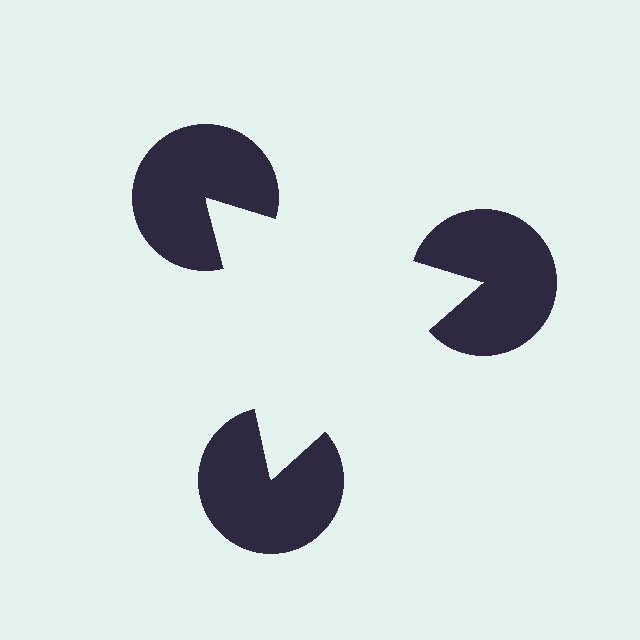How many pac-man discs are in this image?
There are 3 — one at each vertex of the illusory triangle.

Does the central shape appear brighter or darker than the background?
It typically appears slightly brighter than the background, even though no actual brightness change is drawn.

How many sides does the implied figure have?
3 sides.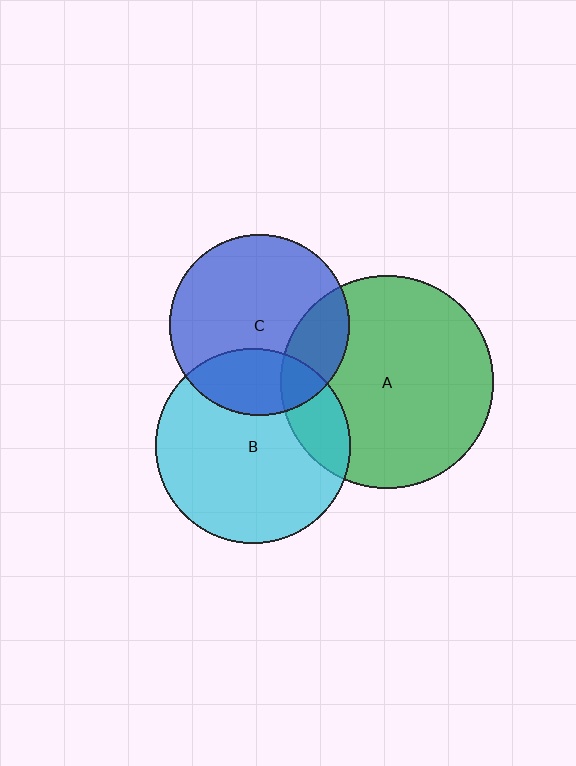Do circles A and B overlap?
Yes.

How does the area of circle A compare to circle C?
Approximately 1.4 times.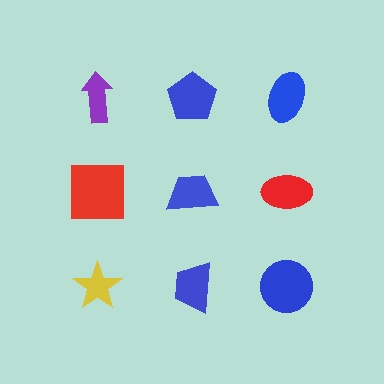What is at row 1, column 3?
A blue ellipse.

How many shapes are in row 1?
3 shapes.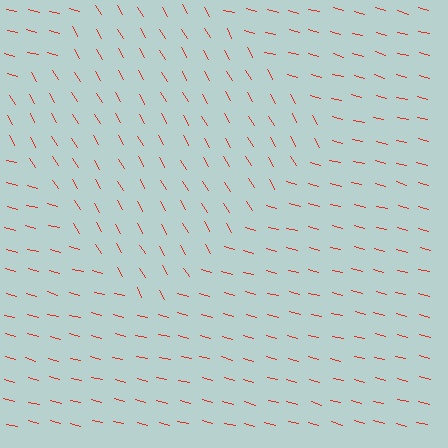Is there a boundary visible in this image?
Yes, there is a texture boundary formed by a change in line orientation.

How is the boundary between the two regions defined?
The boundary is defined purely by a change in line orientation (approximately 45 degrees difference). All lines are the same color and thickness.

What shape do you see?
I see a diamond.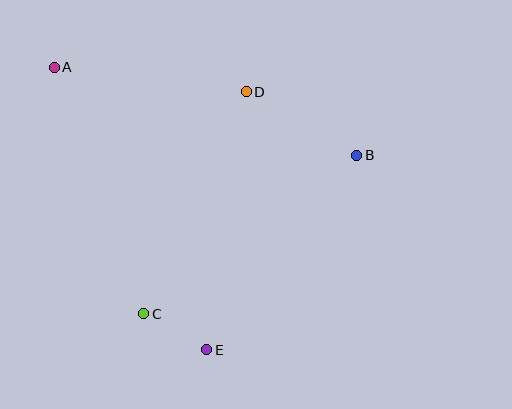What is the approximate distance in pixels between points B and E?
The distance between B and E is approximately 245 pixels.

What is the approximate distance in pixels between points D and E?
The distance between D and E is approximately 261 pixels.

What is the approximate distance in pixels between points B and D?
The distance between B and D is approximately 128 pixels.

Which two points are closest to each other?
Points C and E are closest to each other.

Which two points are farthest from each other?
Points A and E are farthest from each other.